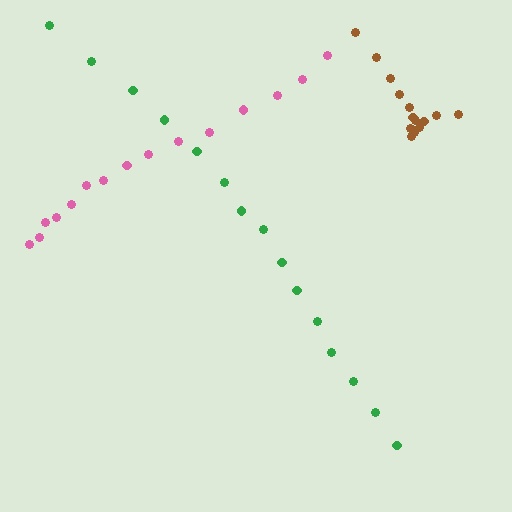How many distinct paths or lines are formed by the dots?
There are 3 distinct paths.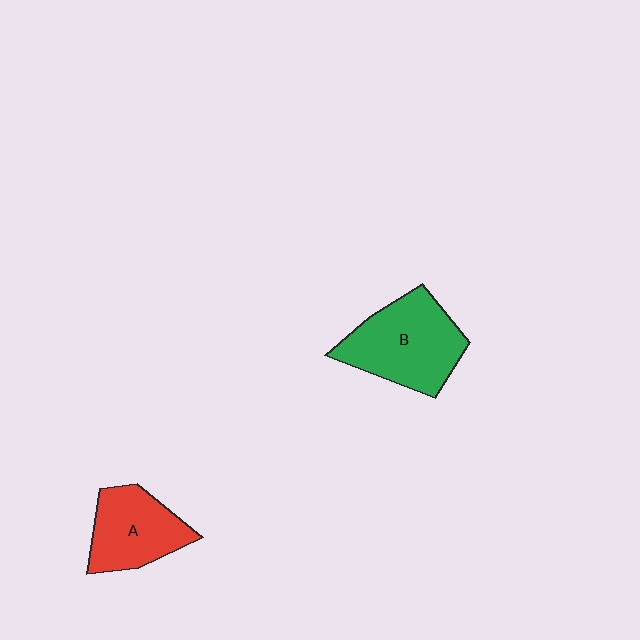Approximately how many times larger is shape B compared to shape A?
Approximately 1.3 times.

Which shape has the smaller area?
Shape A (red).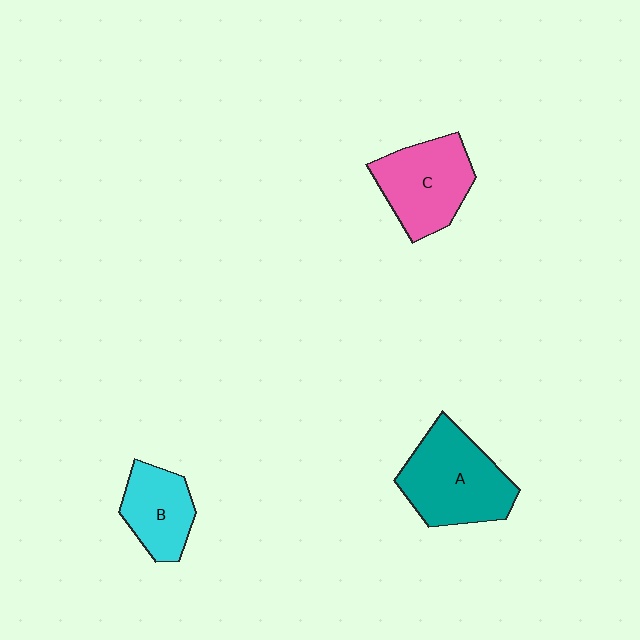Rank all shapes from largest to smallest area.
From largest to smallest: A (teal), C (pink), B (cyan).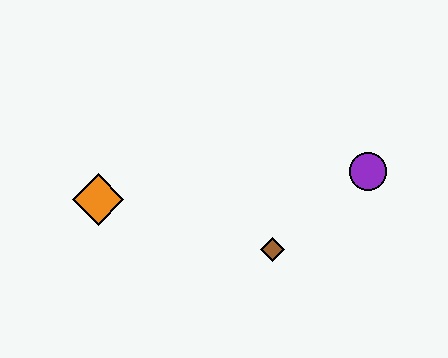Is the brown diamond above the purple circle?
No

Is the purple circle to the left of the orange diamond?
No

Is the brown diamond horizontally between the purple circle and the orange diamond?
Yes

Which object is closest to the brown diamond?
The purple circle is closest to the brown diamond.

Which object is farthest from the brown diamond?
The orange diamond is farthest from the brown diamond.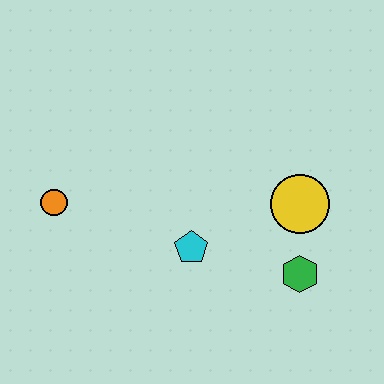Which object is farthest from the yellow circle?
The orange circle is farthest from the yellow circle.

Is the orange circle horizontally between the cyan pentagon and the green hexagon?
No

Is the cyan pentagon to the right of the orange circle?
Yes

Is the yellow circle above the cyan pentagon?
Yes